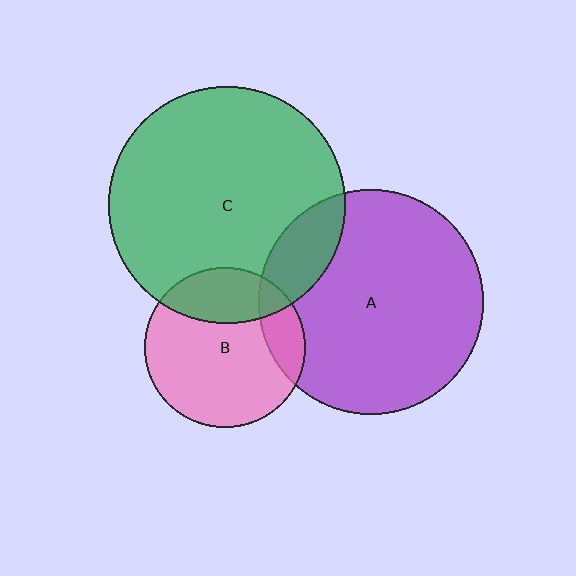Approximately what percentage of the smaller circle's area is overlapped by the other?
Approximately 15%.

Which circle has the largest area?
Circle C (green).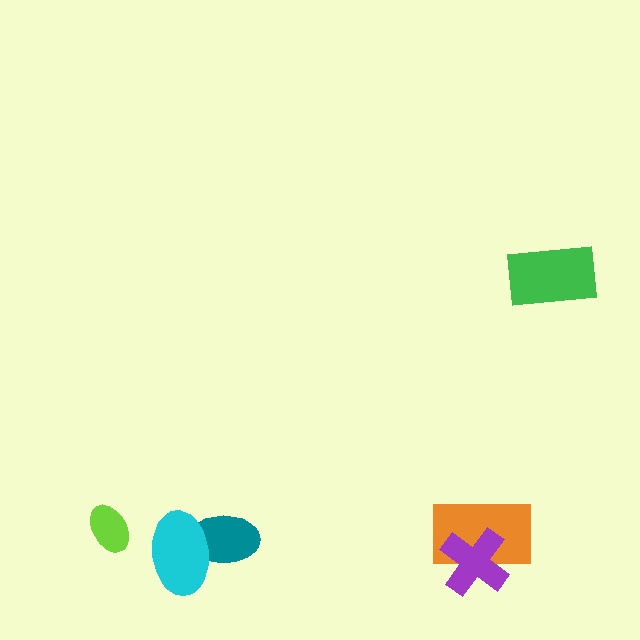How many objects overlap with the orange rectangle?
1 object overlaps with the orange rectangle.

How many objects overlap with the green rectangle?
0 objects overlap with the green rectangle.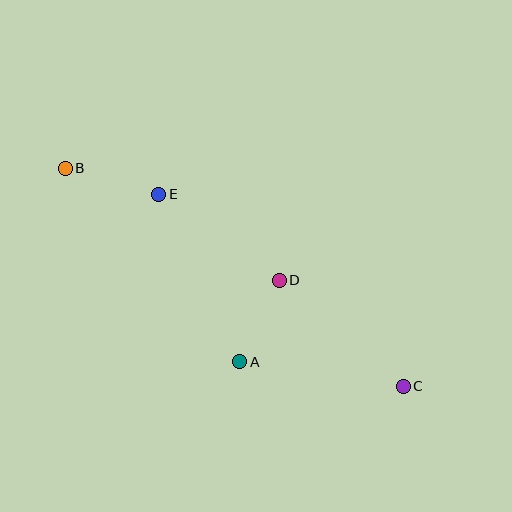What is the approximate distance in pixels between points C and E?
The distance between C and E is approximately 311 pixels.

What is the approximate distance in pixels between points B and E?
The distance between B and E is approximately 97 pixels.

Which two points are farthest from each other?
Points B and C are farthest from each other.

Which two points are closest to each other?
Points A and D are closest to each other.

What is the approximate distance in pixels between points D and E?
The distance between D and E is approximately 148 pixels.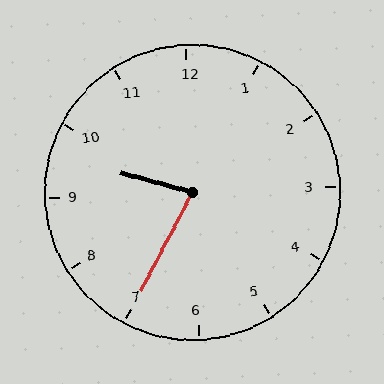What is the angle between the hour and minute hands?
Approximately 78 degrees.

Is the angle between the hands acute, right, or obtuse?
It is acute.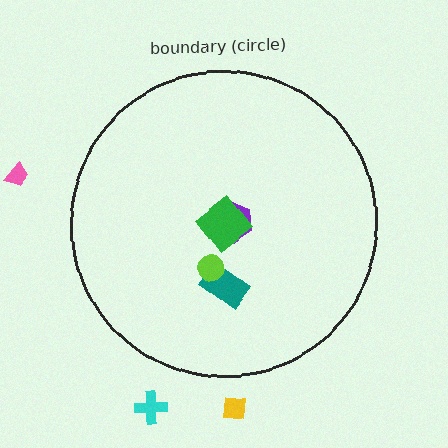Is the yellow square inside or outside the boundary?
Outside.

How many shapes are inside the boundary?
4 inside, 3 outside.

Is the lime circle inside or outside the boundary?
Inside.